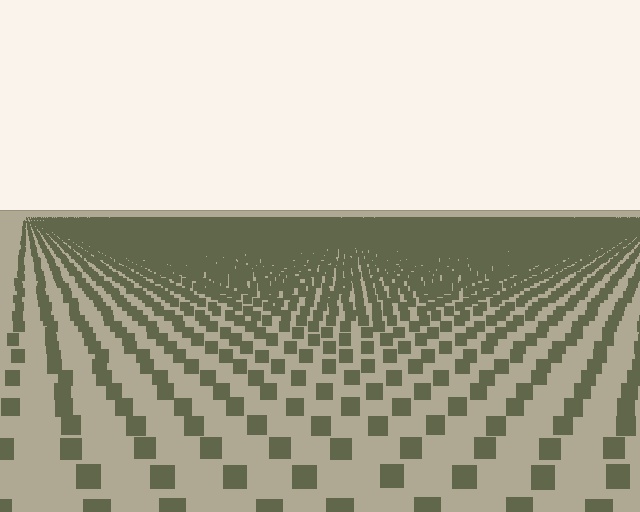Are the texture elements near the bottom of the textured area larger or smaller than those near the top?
Larger. Near the bottom, elements are closer to the viewer and appear at a bigger on-screen size.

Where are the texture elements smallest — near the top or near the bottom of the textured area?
Near the top.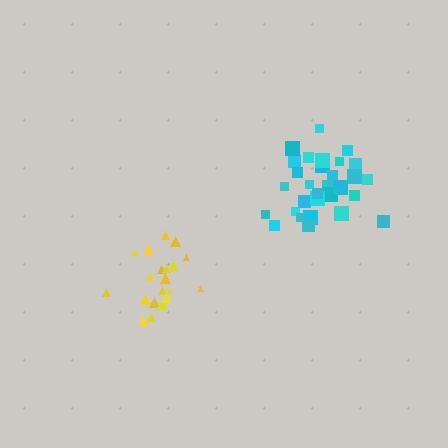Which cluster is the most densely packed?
Cyan.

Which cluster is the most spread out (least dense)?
Yellow.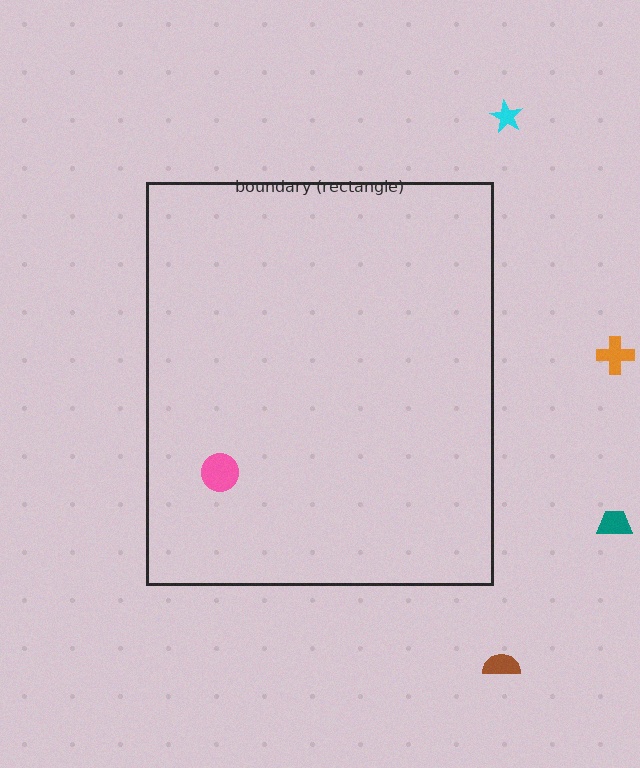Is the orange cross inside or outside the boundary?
Outside.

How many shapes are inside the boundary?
1 inside, 4 outside.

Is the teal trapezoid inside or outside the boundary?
Outside.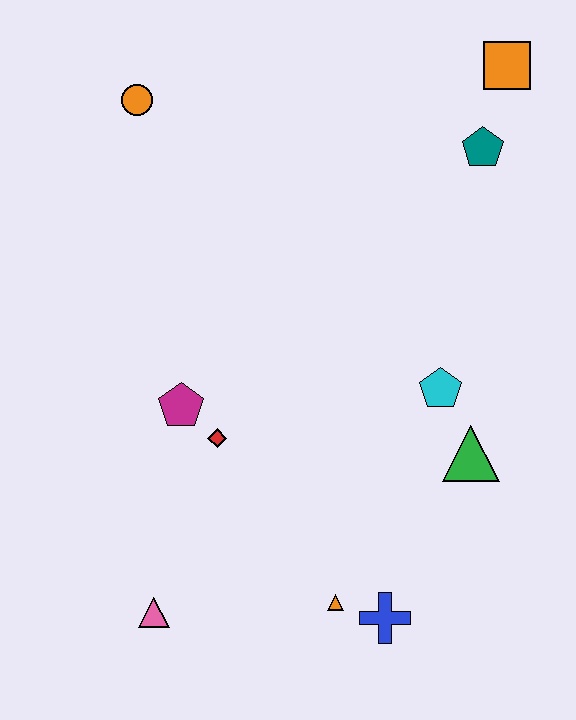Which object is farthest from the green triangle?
The orange circle is farthest from the green triangle.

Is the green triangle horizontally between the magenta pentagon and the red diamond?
No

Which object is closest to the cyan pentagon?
The green triangle is closest to the cyan pentagon.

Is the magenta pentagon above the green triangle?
Yes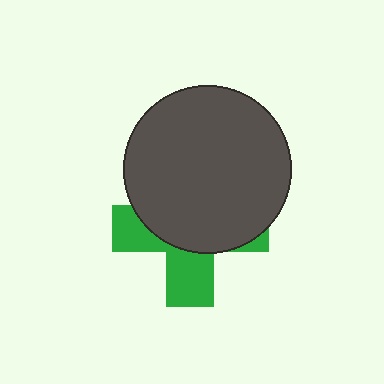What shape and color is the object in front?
The object in front is a dark gray circle.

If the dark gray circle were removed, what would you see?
You would see the complete green cross.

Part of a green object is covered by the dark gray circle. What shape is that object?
It is a cross.